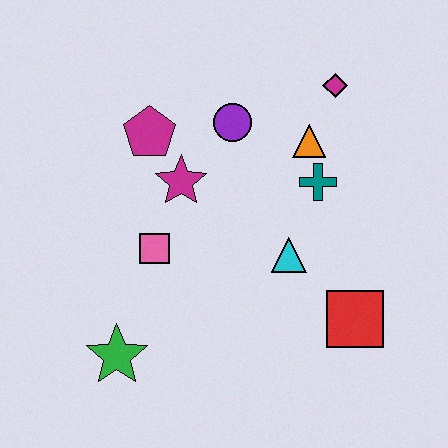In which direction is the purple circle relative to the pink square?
The purple circle is above the pink square.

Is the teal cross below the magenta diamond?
Yes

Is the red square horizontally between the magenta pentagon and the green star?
No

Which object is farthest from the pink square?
The magenta diamond is farthest from the pink square.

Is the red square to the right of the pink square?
Yes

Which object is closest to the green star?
The pink square is closest to the green star.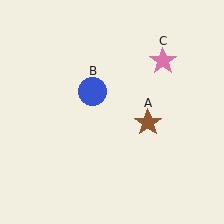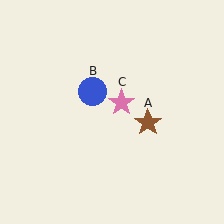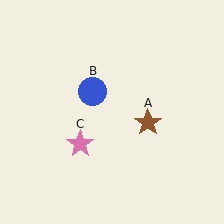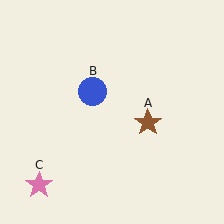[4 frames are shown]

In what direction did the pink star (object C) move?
The pink star (object C) moved down and to the left.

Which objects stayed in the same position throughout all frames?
Brown star (object A) and blue circle (object B) remained stationary.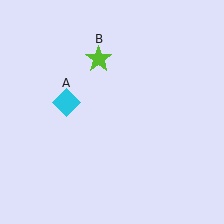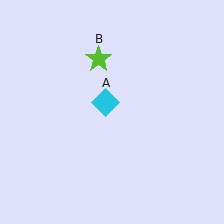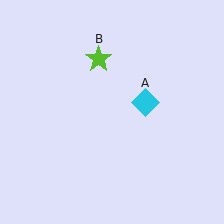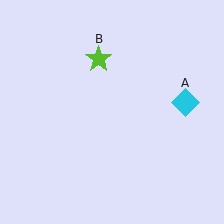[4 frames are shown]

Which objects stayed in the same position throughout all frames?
Lime star (object B) remained stationary.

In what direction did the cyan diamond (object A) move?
The cyan diamond (object A) moved right.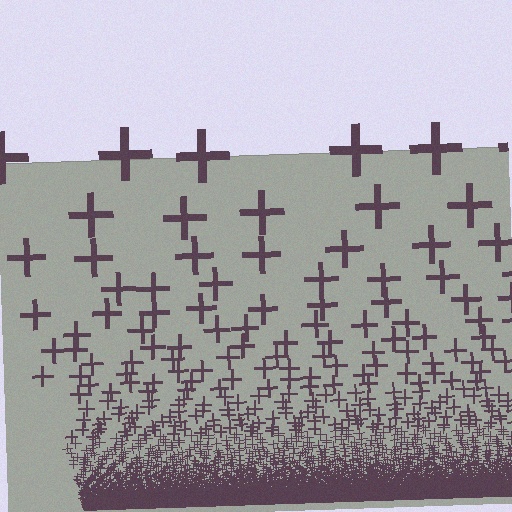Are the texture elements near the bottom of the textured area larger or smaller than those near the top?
Smaller. The gradient is inverted — elements near the bottom are smaller and denser.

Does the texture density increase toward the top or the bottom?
Density increases toward the bottom.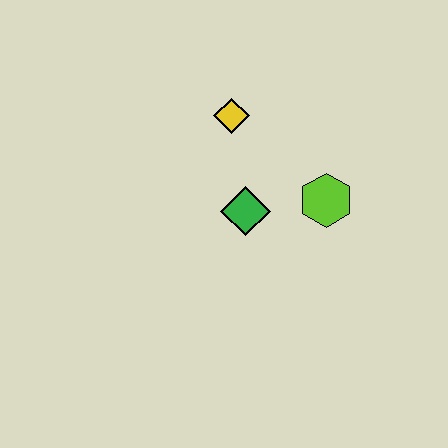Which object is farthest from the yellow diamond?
The lime hexagon is farthest from the yellow diamond.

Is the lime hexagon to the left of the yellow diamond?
No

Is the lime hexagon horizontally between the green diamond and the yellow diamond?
No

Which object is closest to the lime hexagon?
The green diamond is closest to the lime hexagon.